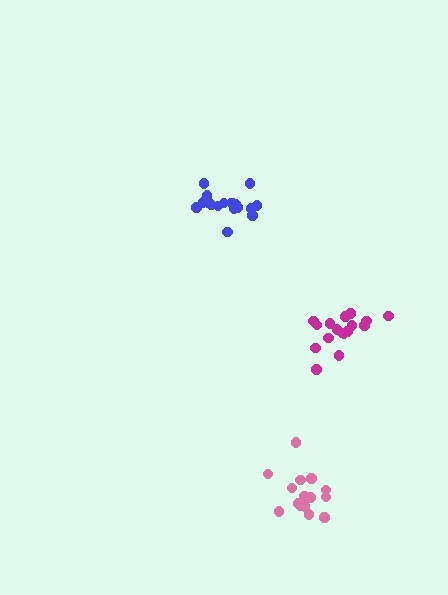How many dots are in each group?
Group 1: 18 dots, Group 2: 17 dots, Group 3: 16 dots (51 total).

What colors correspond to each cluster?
The clusters are colored: blue, magenta, pink.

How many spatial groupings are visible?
There are 3 spatial groupings.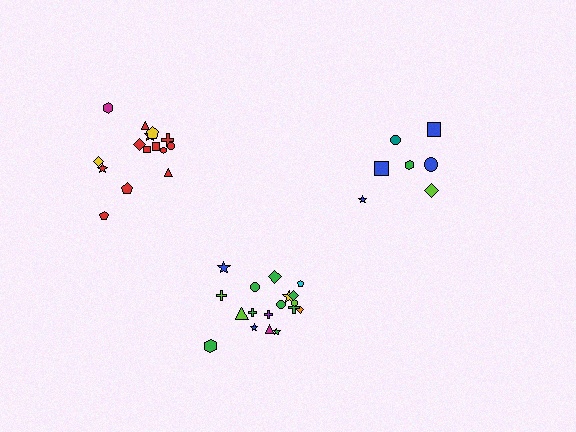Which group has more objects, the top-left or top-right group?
The top-left group.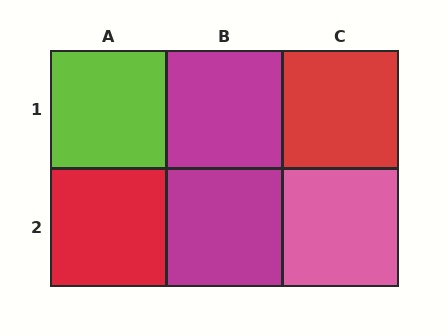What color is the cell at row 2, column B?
Magenta.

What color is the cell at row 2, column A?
Red.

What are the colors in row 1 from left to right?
Lime, magenta, red.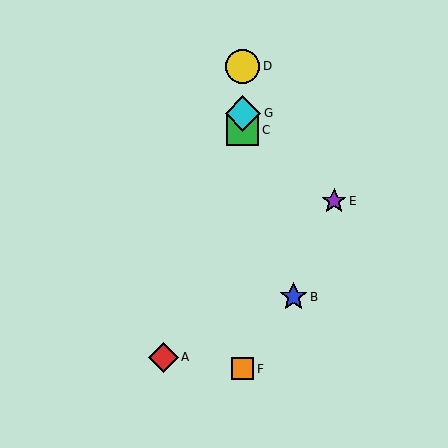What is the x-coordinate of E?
Object E is at x≈334.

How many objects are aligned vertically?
4 objects (C, D, F, G) are aligned vertically.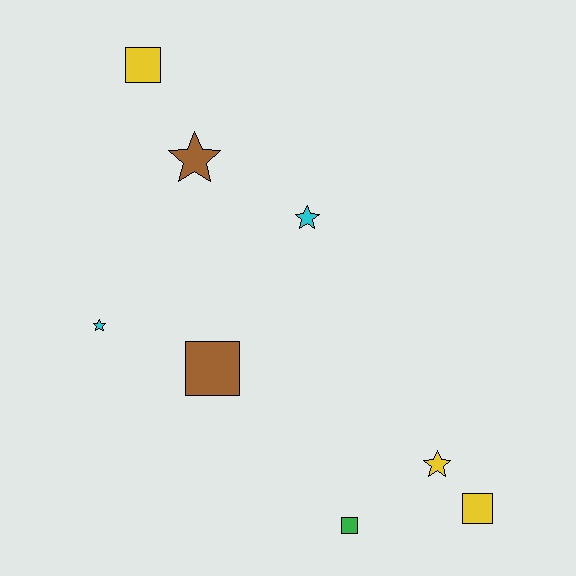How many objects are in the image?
There are 8 objects.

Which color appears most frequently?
Yellow, with 3 objects.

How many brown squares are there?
There is 1 brown square.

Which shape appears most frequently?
Square, with 4 objects.